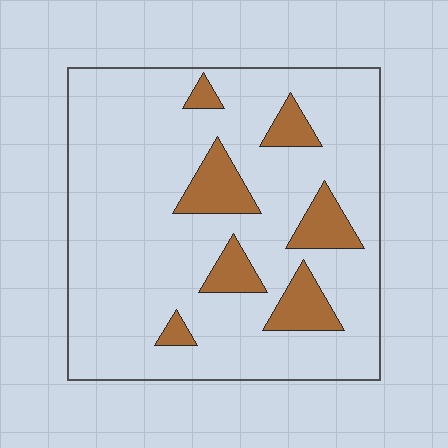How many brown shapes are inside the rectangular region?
7.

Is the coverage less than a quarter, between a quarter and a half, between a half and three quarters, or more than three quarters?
Less than a quarter.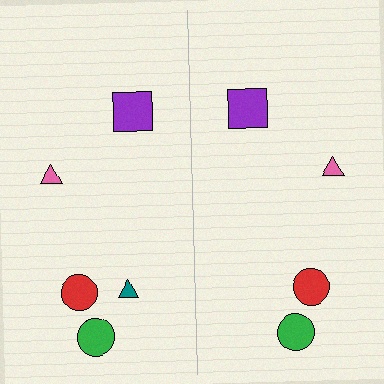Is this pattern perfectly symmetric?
No, the pattern is not perfectly symmetric. A teal triangle is missing from the right side.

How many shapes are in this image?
There are 9 shapes in this image.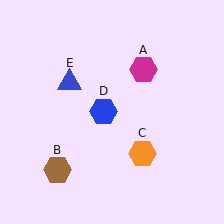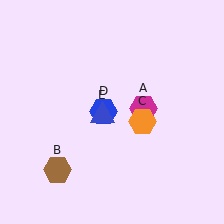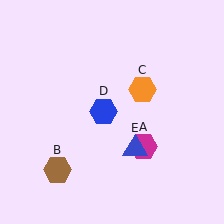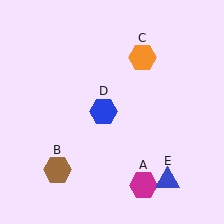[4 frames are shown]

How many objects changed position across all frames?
3 objects changed position: magenta hexagon (object A), orange hexagon (object C), blue triangle (object E).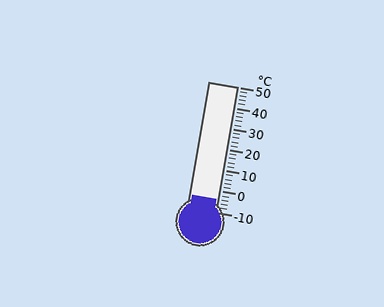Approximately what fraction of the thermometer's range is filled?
The thermometer is filled to approximately 10% of its range.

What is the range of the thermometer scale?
The thermometer scale ranges from -10°C to 50°C.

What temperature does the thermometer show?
The thermometer shows approximately -4°C.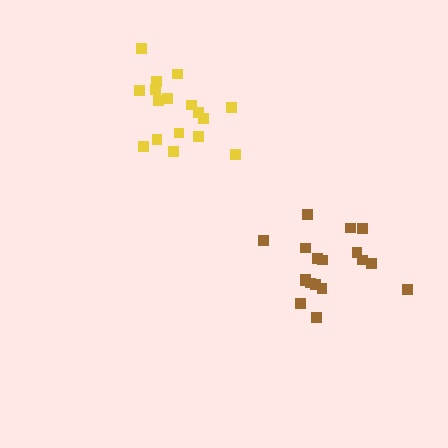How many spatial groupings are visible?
There are 2 spatial groupings.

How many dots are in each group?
Group 1: 17 dots, Group 2: 18 dots (35 total).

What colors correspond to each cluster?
The clusters are colored: yellow, brown.